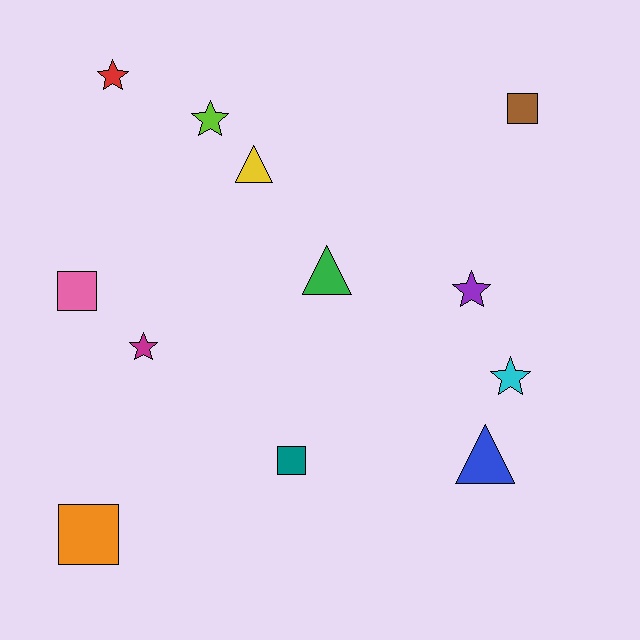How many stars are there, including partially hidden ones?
There are 5 stars.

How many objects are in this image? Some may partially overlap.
There are 12 objects.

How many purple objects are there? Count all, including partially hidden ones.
There is 1 purple object.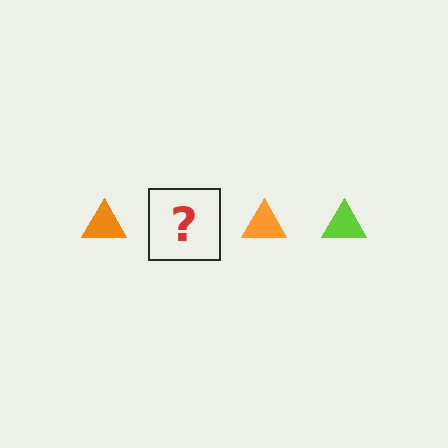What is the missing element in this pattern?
The missing element is a lime triangle.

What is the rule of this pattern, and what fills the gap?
The rule is that the pattern cycles through orange, lime triangles. The gap should be filled with a lime triangle.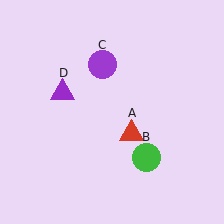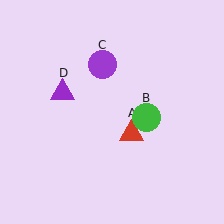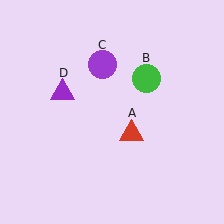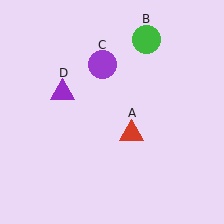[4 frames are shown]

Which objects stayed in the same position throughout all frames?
Red triangle (object A) and purple circle (object C) and purple triangle (object D) remained stationary.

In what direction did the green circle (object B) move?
The green circle (object B) moved up.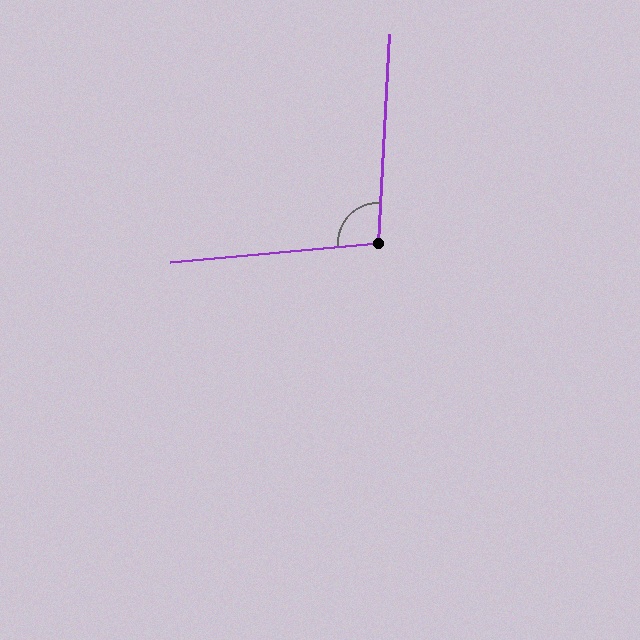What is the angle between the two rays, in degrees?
Approximately 98 degrees.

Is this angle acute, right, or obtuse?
It is obtuse.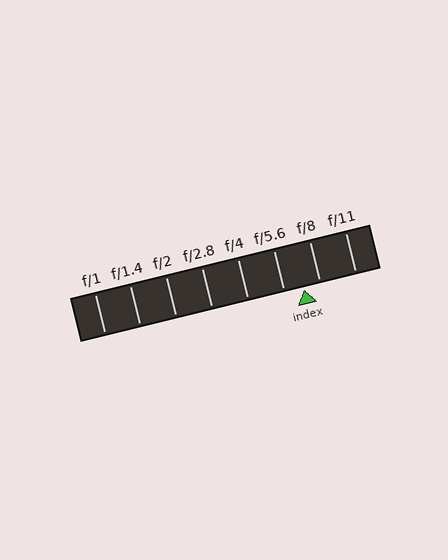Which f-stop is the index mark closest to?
The index mark is closest to f/8.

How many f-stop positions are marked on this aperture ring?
There are 8 f-stop positions marked.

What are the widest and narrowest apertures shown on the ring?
The widest aperture shown is f/1 and the narrowest is f/11.